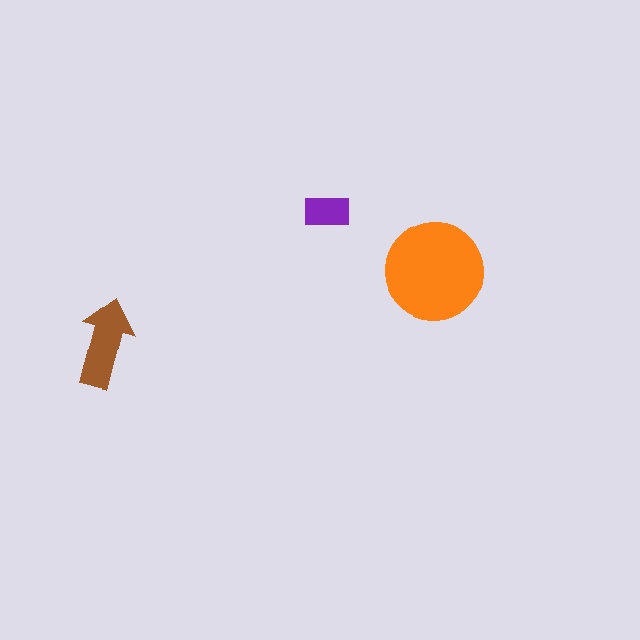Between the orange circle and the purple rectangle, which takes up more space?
The orange circle.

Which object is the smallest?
The purple rectangle.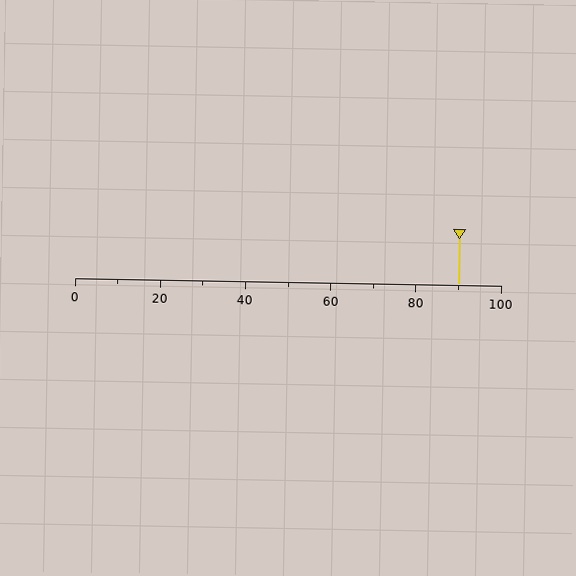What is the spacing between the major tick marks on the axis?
The major ticks are spaced 20 apart.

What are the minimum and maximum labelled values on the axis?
The axis runs from 0 to 100.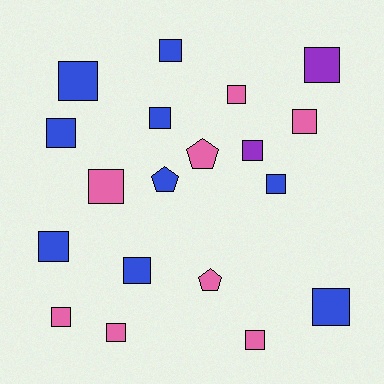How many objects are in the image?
There are 19 objects.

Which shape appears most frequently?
Square, with 16 objects.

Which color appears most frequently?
Blue, with 9 objects.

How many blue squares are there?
There are 8 blue squares.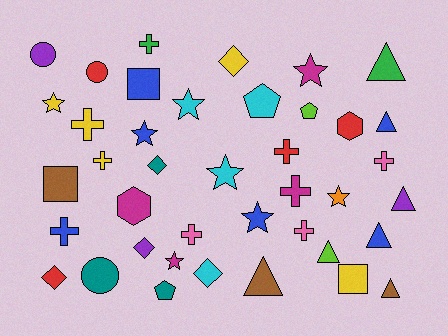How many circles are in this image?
There are 3 circles.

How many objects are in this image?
There are 40 objects.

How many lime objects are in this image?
There are 2 lime objects.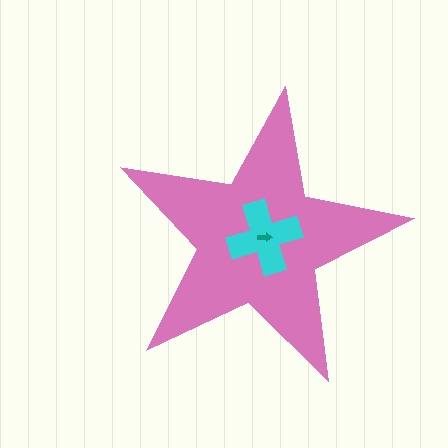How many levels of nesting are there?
3.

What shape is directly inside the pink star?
The cyan cross.